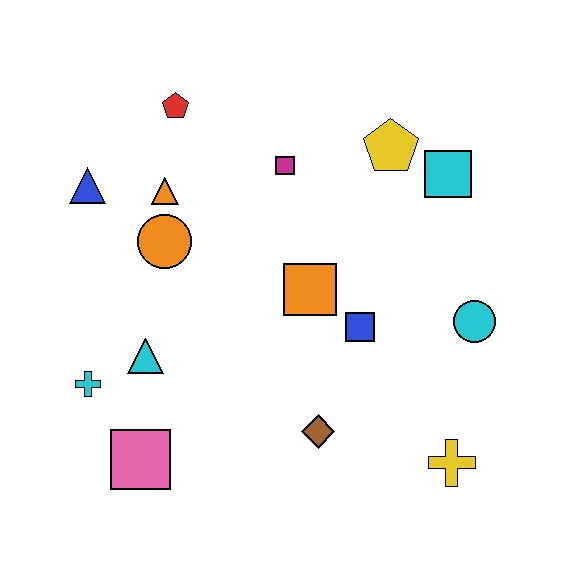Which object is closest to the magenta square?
The yellow pentagon is closest to the magenta square.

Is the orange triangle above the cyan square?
No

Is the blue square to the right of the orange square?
Yes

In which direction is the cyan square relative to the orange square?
The cyan square is to the right of the orange square.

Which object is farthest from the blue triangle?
The yellow cross is farthest from the blue triangle.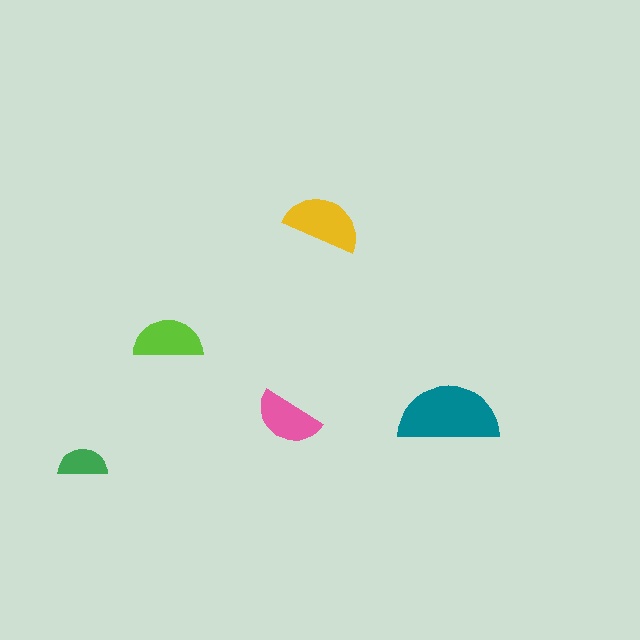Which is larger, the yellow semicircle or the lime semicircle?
The yellow one.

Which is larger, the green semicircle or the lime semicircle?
The lime one.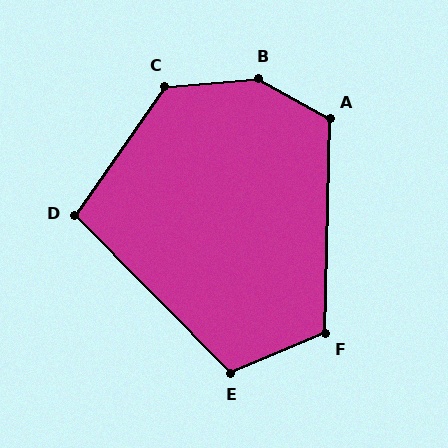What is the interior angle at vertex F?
Approximately 114 degrees (obtuse).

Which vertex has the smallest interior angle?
D, at approximately 100 degrees.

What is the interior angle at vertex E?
Approximately 112 degrees (obtuse).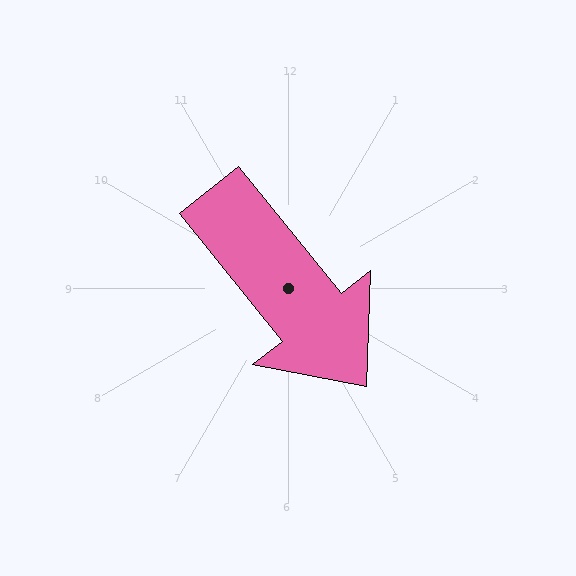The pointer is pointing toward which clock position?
Roughly 5 o'clock.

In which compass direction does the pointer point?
Southeast.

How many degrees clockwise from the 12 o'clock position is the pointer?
Approximately 141 degrees.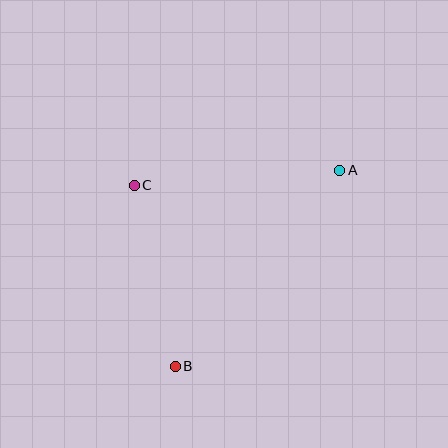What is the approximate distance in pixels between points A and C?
The distance between A and C is approximately 206 pixels.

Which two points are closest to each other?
Points B and C are closest to each other.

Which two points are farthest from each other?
Points A and B are farthest from each other.